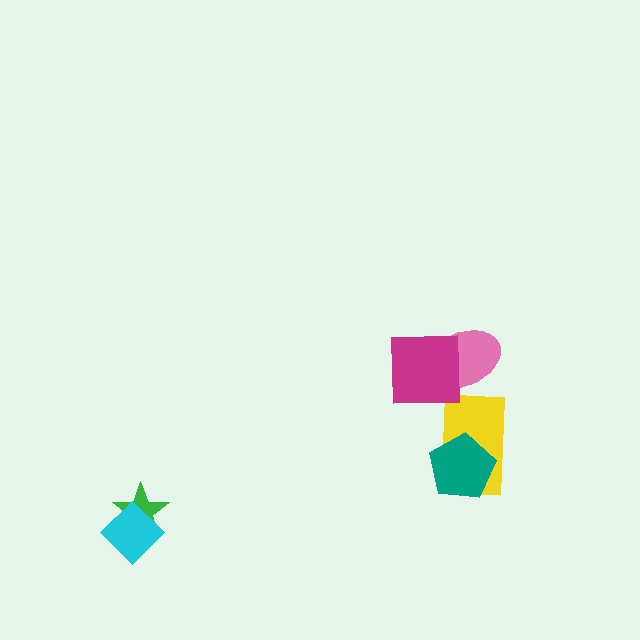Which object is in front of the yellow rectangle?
The teal pentagon is in front of the yellow rectangle.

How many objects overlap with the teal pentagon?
1 object overlaps with the teal pentagon.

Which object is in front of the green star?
The cyan diamond is in front of the green star.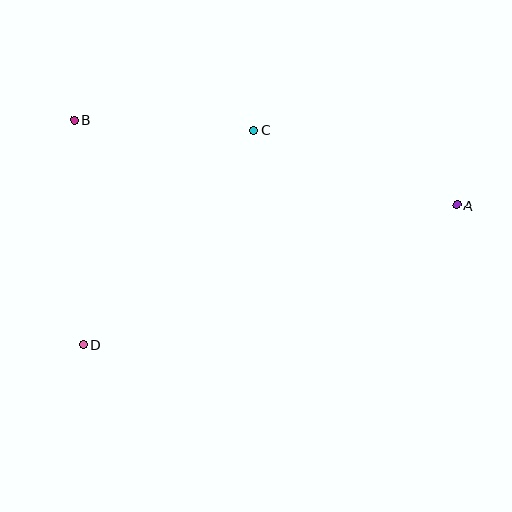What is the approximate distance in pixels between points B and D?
The distance between B and D is approximately 224 pixels.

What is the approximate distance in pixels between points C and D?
The distance between C and D is approximately 274 pixels.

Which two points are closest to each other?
Points B and C are closest to each other.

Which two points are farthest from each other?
Points A and D are farthest from each other.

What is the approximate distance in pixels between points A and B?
The distance between A and B is approximately 392 pixels.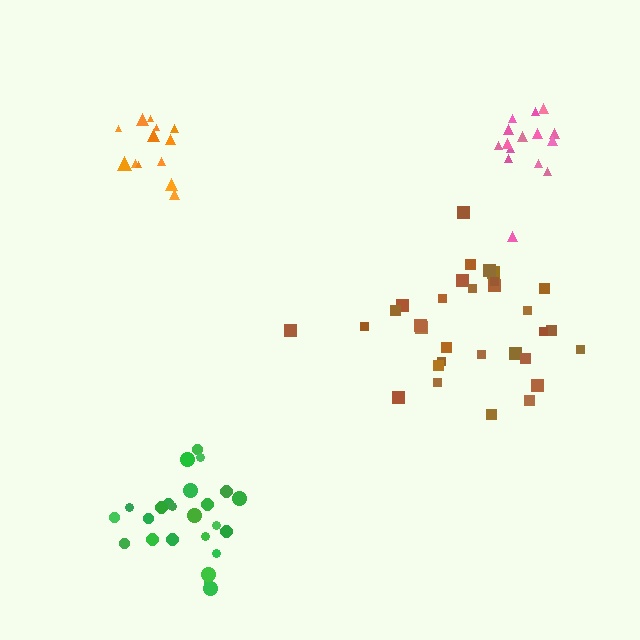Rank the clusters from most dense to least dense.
green, pink, orange, brown.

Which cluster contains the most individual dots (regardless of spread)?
Brown (31).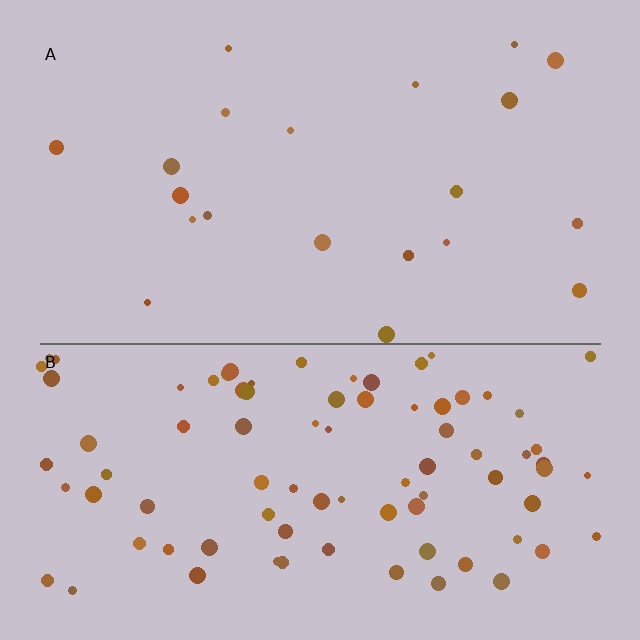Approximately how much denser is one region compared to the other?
Approximately 4.3× — region B over region A.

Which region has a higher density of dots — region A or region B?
B (the bottom).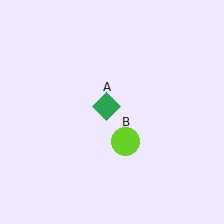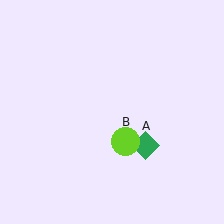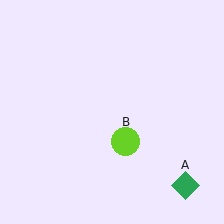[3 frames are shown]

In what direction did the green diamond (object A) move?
The green diamond (object A) moved down and to the right.